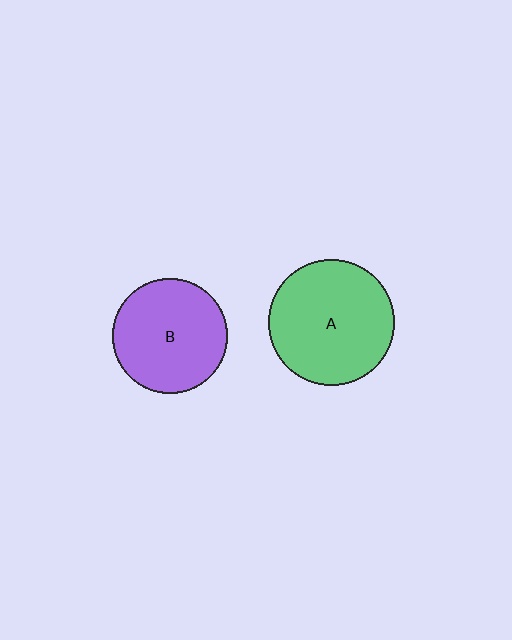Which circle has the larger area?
Circle A (green).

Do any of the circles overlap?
No, none of the circles overlap.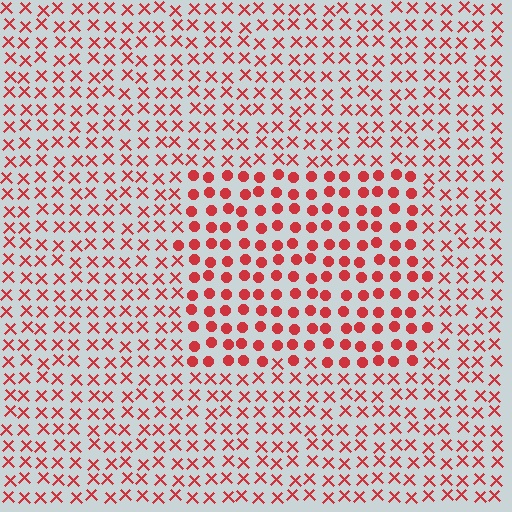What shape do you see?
I see a rectangle.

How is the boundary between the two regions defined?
The boundary is defined by a change in element shape: circles inside vs. X marks outside. All elements share the same color and spacing.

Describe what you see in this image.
The image is filled with small red elements arranged in a uniform grid. A rectangle-shaped region contains circles, while the surrounding area contains X marks. The boundary is defined purely by the change in element shape.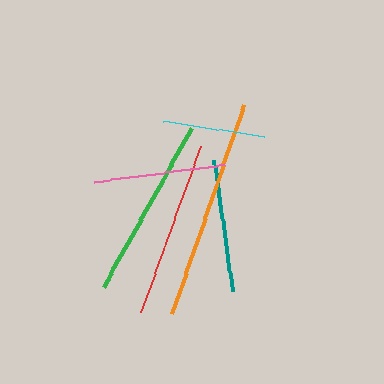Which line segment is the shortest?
The cyan line is the shortest at approximately 102 pixels.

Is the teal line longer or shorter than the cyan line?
The teal line is longer than the cyan line.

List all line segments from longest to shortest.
From longest to shortest: orange, green, red, teal, pink, cyan.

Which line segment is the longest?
The orange line is the longest at approximately 221 pixels.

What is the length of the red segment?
The red segment is approximately 177 pixels long.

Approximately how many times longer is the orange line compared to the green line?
The orange line is approximately 1.2 times the length of the green line.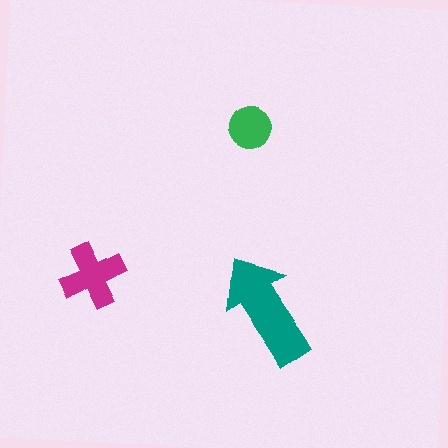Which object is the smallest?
The green circle.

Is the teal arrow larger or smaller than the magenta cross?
Larger.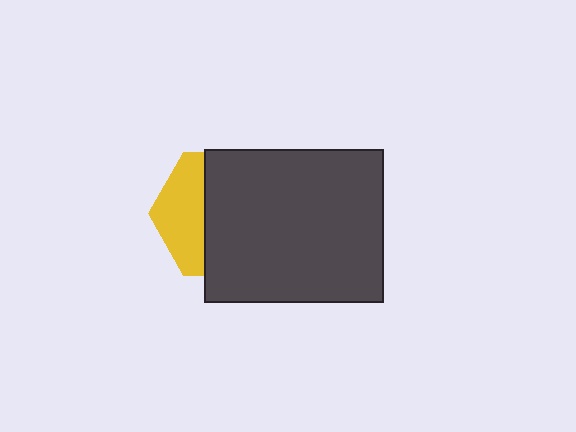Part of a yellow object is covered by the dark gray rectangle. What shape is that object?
It is a hexagon.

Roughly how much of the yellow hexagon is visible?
A small part of it is visible (roughly 35%).